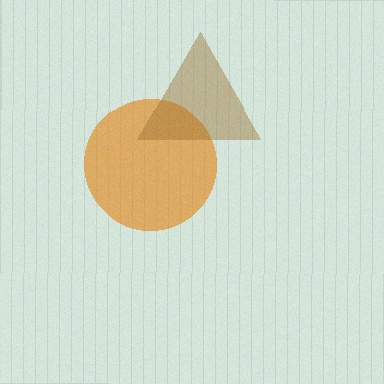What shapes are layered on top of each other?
The layered shapes are: an orange circle, a brown triangle.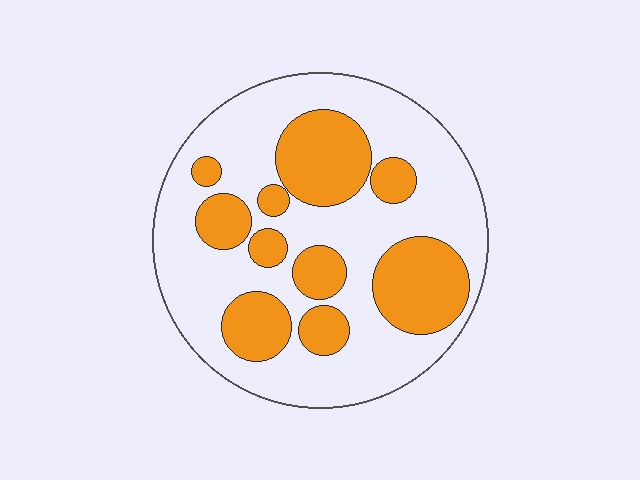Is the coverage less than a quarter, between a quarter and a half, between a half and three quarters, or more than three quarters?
Between a quarter and a half.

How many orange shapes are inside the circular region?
10.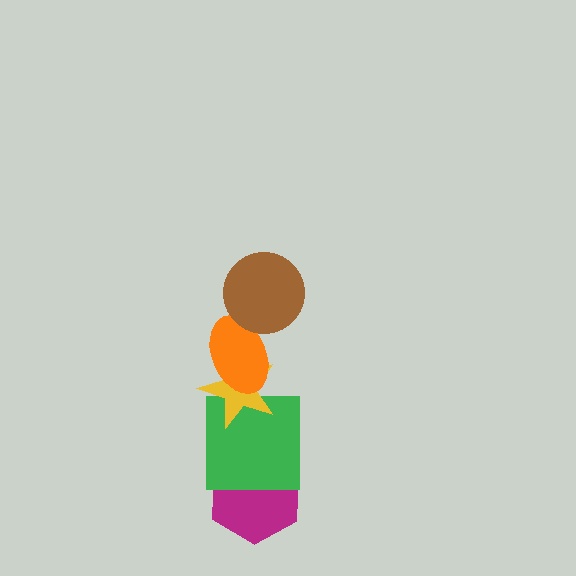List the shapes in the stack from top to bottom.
From top to bottom: the brown circle, the orange ellipse, the yellow star, the green square, the magenta hexagon.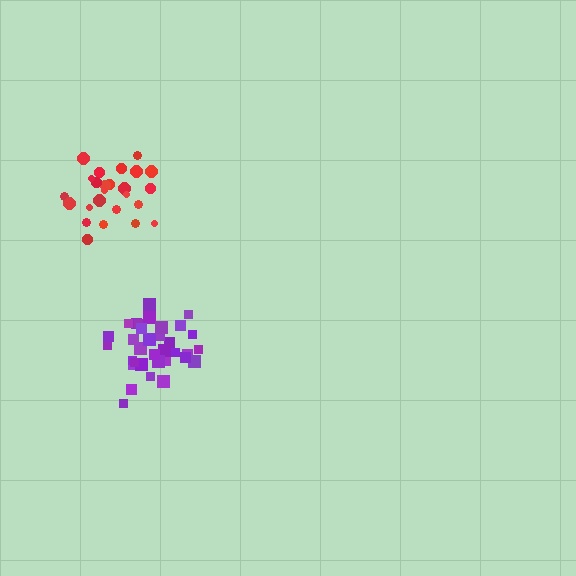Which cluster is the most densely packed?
Purple.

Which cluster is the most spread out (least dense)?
Red.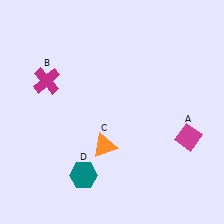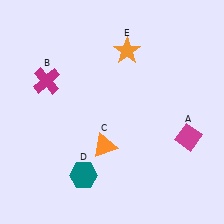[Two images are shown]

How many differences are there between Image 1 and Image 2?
There is 1 difference between the two images.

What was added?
An orange star (E) was added in Image 2.